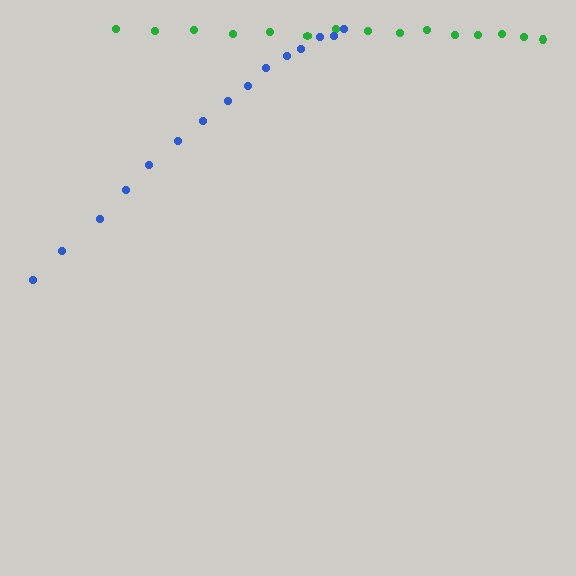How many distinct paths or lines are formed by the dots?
There are 2 distinct paths.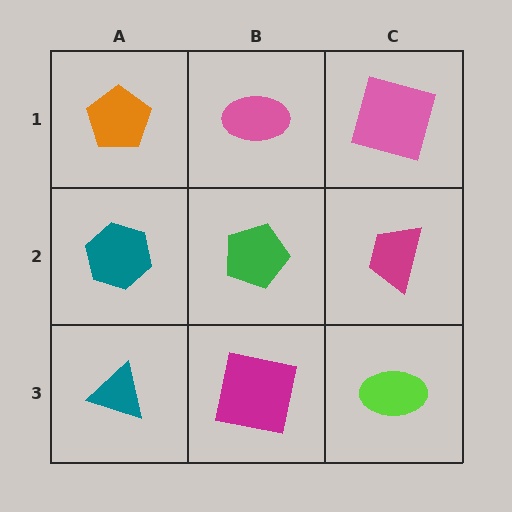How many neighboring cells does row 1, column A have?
2.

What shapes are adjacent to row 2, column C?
A pink square (row 1, column C), a lime ellipse (row 3, column C), a green pentagon (row 2, column B).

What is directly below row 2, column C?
A lime ellipse.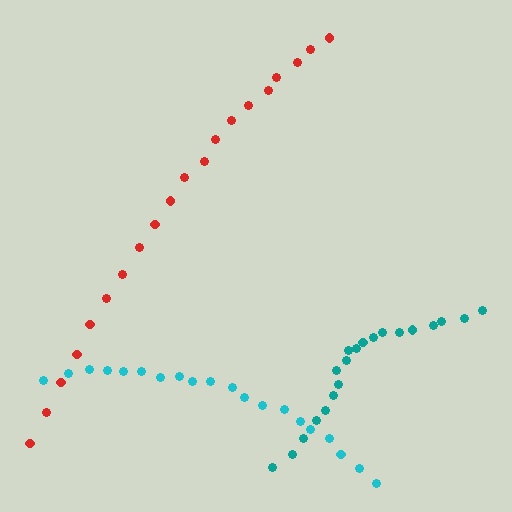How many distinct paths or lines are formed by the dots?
There are 3 distinct paths.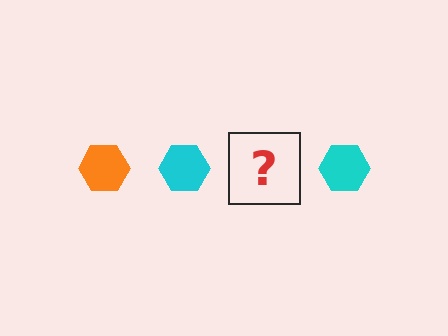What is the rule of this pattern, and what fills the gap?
The rule is that the pattern cycles through orange, cyan hexagons. The gap should be filled with an orange hexagon.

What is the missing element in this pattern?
The missing element is an orange hexagon.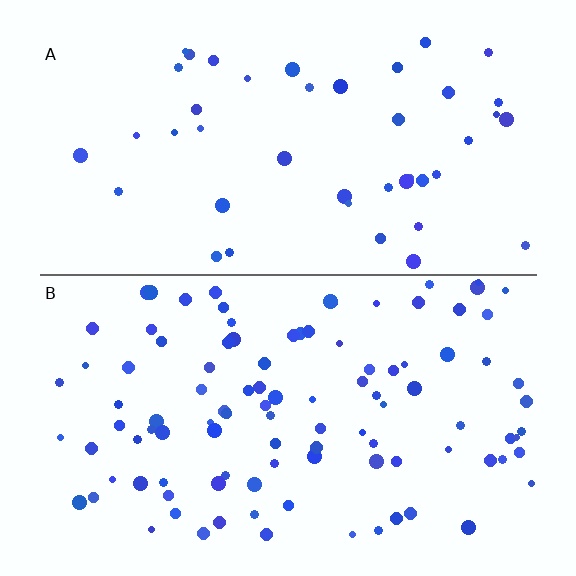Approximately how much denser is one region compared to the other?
Approximately 2.4× — region B over region A.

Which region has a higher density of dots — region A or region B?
B (the bottom).